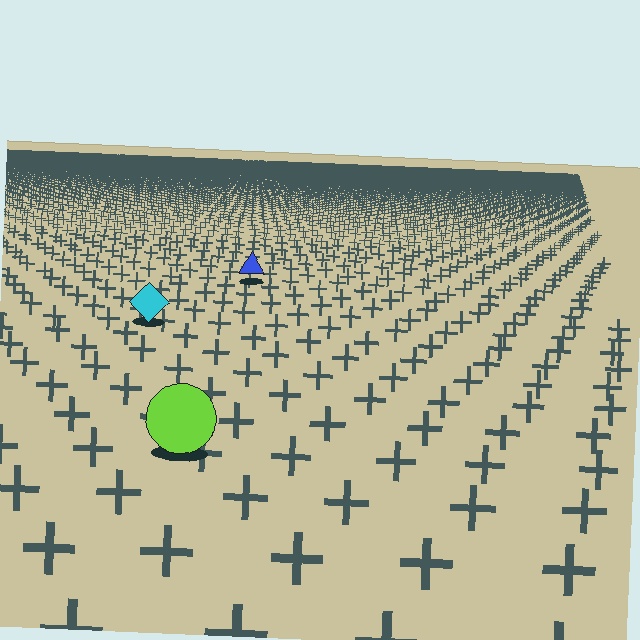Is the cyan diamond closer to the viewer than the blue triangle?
Yes. The cyan diamond is closer — you can tell from the texture gradient: the ground texture is coarser near it.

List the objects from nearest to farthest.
From nearest to farthest: the lime circle, the cyan diamond, the blue triangle.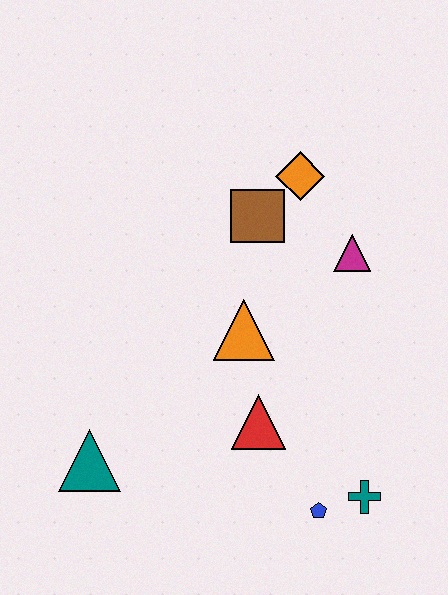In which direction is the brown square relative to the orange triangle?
The brown square is above the orange triangle.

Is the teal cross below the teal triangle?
Yes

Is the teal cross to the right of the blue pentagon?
Yes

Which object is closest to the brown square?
The orange diamond is closest to the brown square.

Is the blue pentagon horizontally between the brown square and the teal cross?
Yes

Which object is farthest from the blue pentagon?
The orange diamond is farthest from the blue pentagon.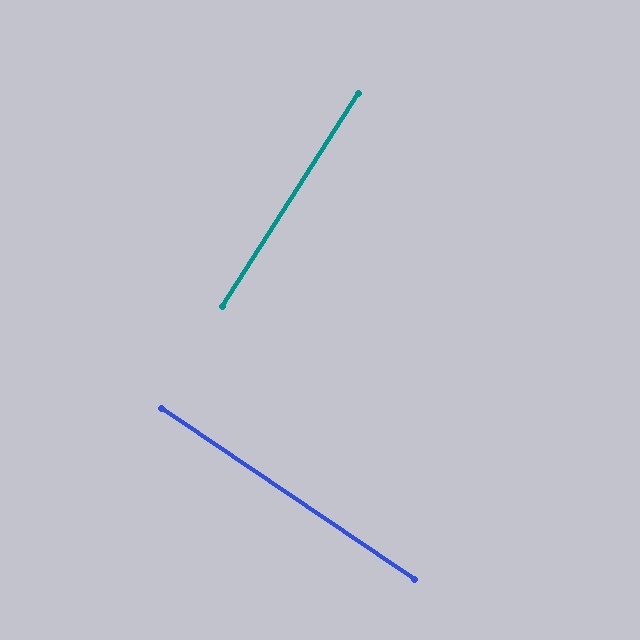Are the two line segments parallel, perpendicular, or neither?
Perpendicular — they meet at approximately 89°.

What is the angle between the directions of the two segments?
Approximately 89 degrees.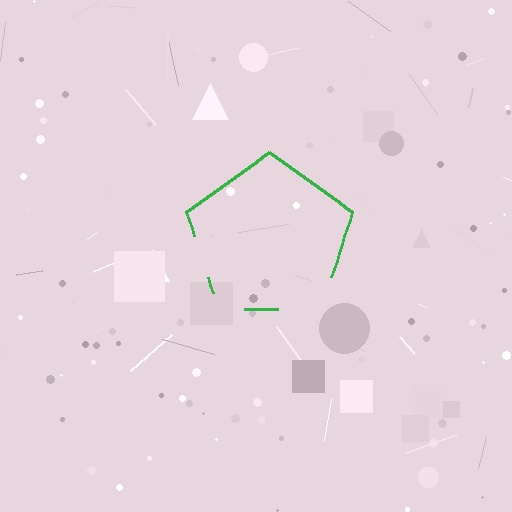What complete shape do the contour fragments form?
The contour fragments form a pentagon.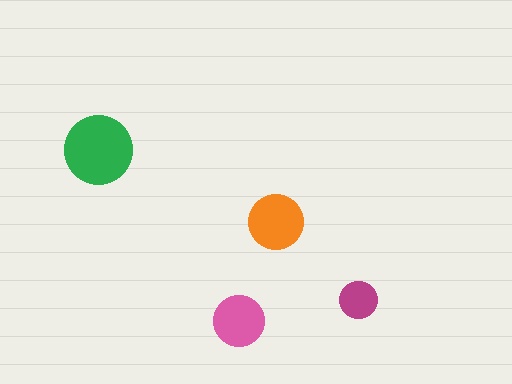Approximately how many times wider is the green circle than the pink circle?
About 1.5 times wider.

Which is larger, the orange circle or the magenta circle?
The orange one.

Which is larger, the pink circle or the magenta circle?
The pink one.